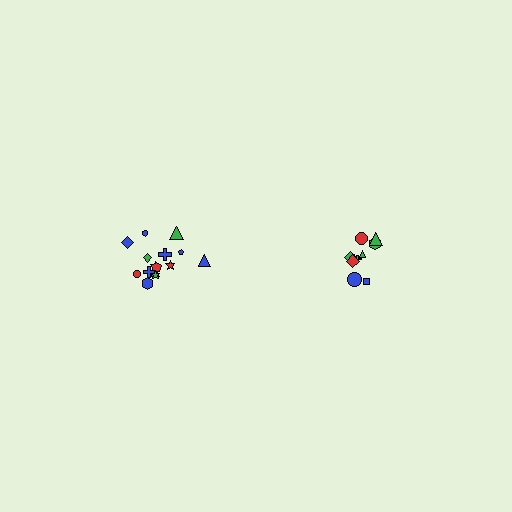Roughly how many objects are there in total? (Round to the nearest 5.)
Roughly 25 objects in total.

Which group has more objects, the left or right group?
The left group.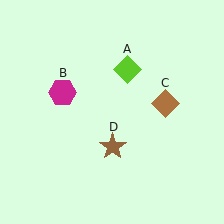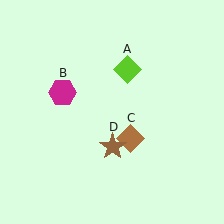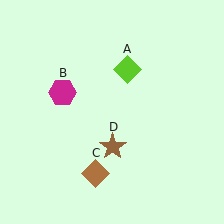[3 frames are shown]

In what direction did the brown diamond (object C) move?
The brown diamond (object C) moved down and to the left.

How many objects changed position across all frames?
1 object changed position: brown diamond (object C).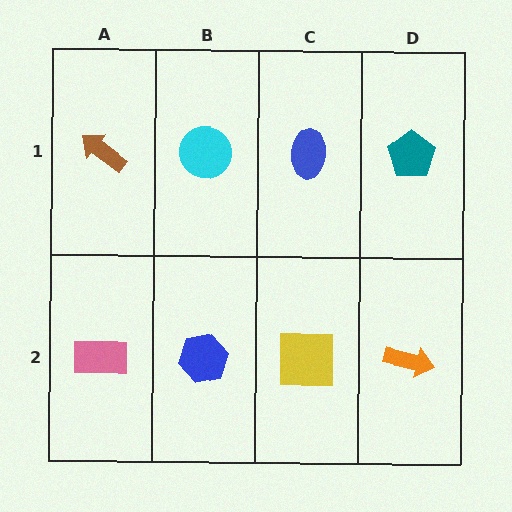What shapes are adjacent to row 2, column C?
A blue ellipse (row 1, column C), a blue hexagon (row 2, column B), an orange arrow (row 2, column D).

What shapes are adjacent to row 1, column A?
A pink rectangle (row 2, column A), a cyan circle (row 1, column B).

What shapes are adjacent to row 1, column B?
A blue hexagon (row 2, column B), a brown arrow (row 1, column A), a blue ellipse (row 1, column C).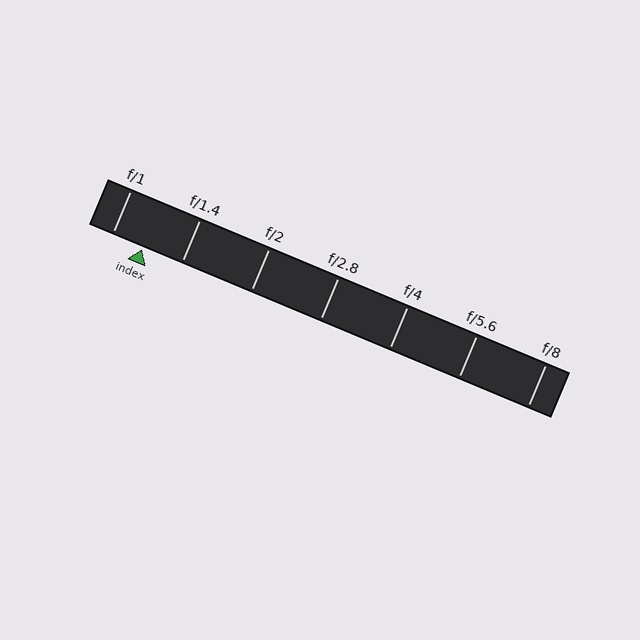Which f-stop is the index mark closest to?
The index mark is closest to f/1.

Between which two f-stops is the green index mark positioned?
The index mark is between f/1 and f/1.4.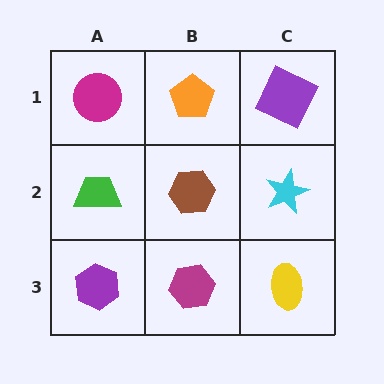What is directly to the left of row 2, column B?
A green trapezoid.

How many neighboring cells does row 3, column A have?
2.